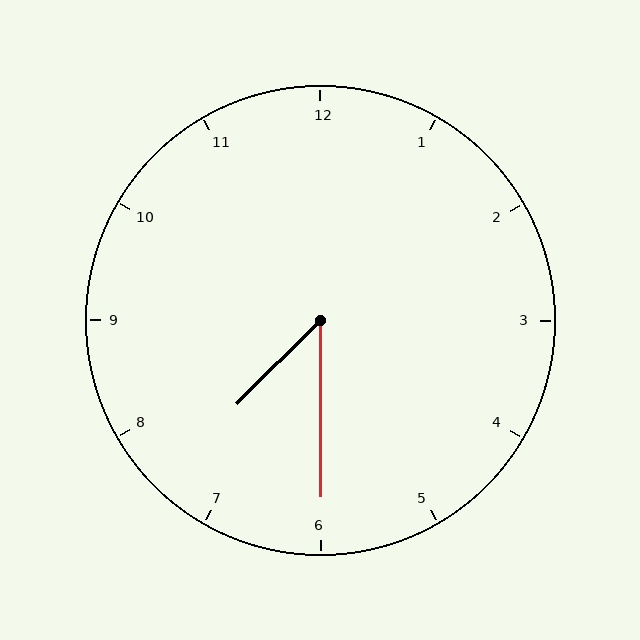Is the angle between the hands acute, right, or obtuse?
It is acute.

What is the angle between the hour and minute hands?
Approximately 45 degrees.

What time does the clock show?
7:30.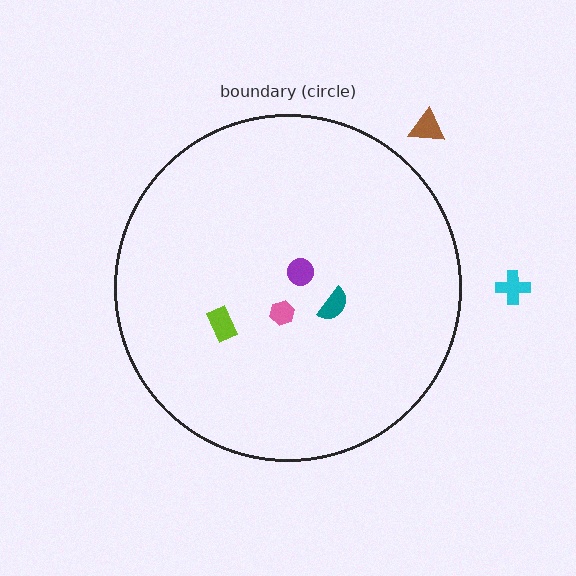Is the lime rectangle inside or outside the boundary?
Inside.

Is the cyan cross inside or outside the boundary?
Outside.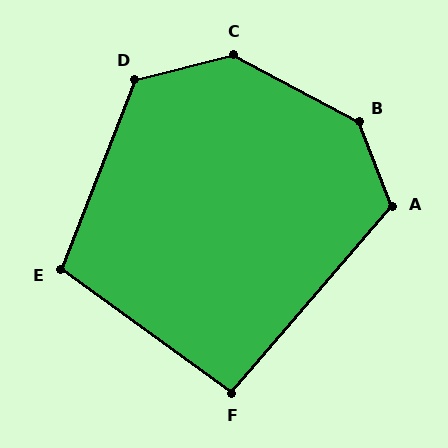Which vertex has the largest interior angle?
B, at approximately 139 degrees.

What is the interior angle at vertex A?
Approximately 118 degrees (obtuse).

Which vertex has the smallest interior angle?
F, at approximately 95 degrees.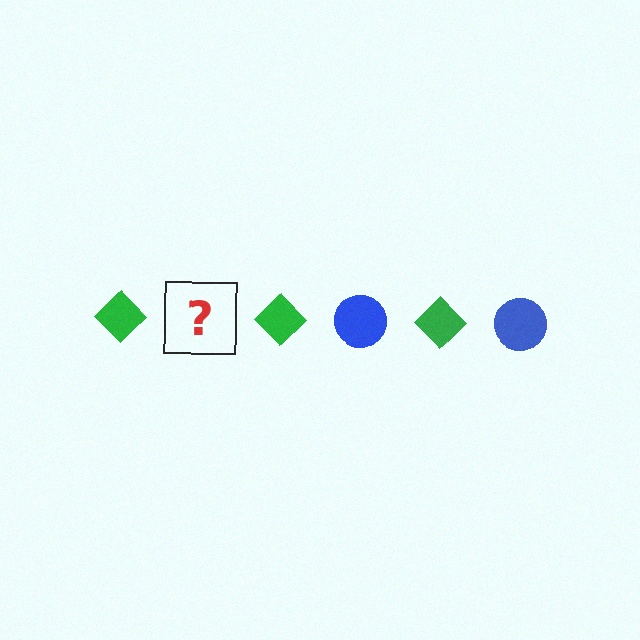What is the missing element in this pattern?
The missing element is a blue circle.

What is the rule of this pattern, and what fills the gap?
The rule is that the pattern alternates between green diamond and blue circle. The gap should be filled with a blue circle.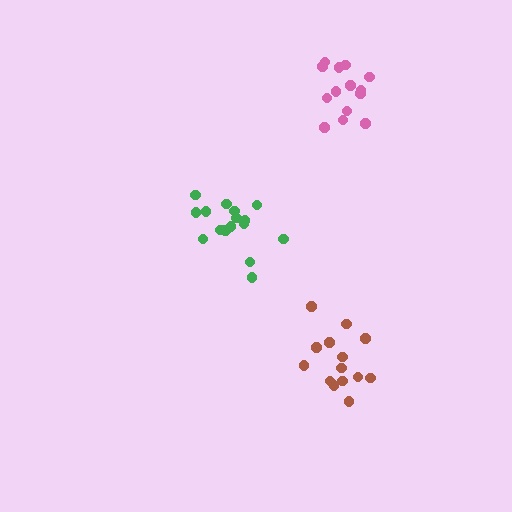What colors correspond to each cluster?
The clusters are colored: green, brown, pink.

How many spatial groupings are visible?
There are 3 spatial groupings.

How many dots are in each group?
Group 1: 17 dots, Group 2: 14 dots, Group 3: 14 dots (45 total).